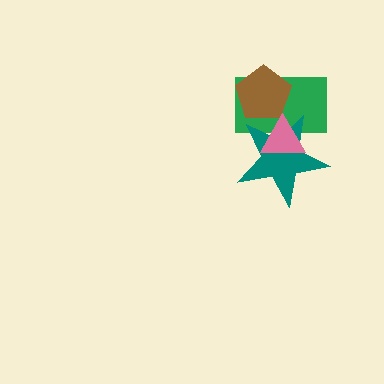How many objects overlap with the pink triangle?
3 objects overlap with the pink triangle.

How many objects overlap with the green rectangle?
3 objects overlap with the green rectangle.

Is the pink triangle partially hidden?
No, no other shape covers it.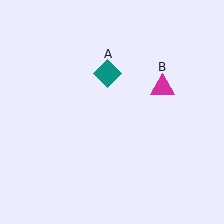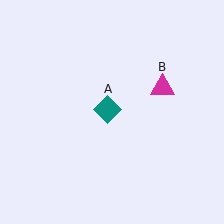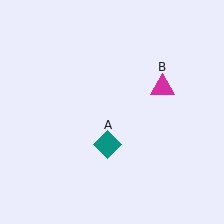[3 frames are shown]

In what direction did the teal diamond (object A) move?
The teal diamond (object A) moved down.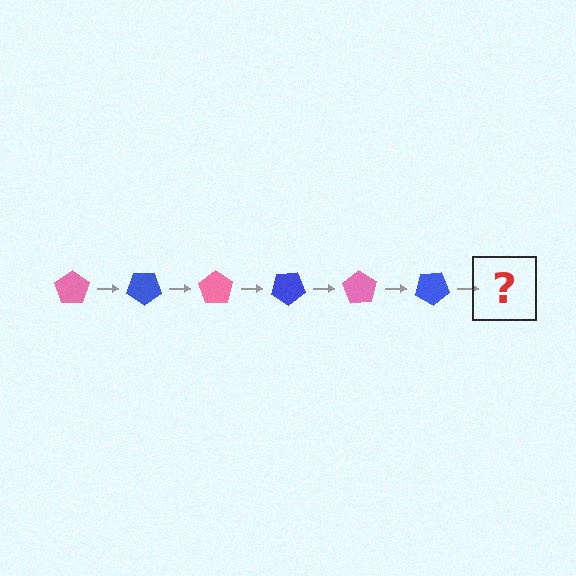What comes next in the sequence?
The next element should be a pink pentagon, rotated 210 degrees from the start.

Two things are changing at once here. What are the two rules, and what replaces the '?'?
The two rules are that it rotates 35 degrees each step and the color cycles through pink and blue. The '?' should be a pink pentagon, rotated 210 degrees from the start.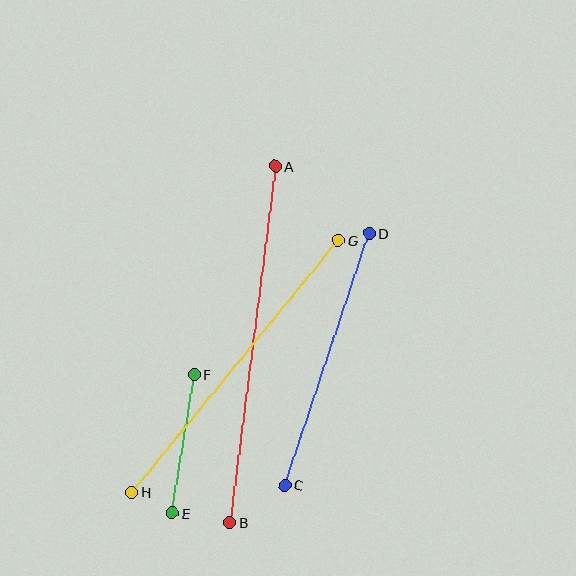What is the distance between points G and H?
The distance is approximately 326 pixels.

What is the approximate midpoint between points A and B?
The midpoint is at approximately (252, 344) pixels.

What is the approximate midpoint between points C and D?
The midpoint is at approximately (327, 359) pixels.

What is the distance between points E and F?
The distance is approximately 140 pixels.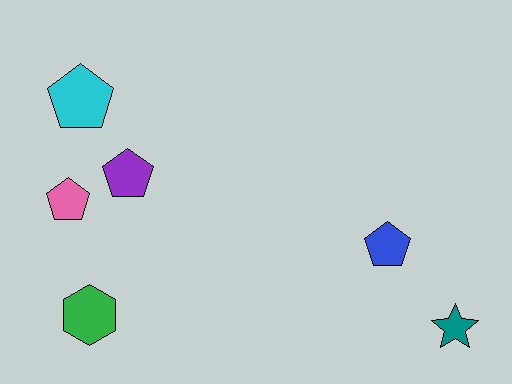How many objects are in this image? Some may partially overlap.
There are 6 objects.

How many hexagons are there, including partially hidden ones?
There is 1 hexagon.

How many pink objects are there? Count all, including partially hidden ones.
There is 1 pink object.